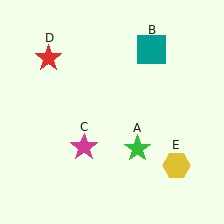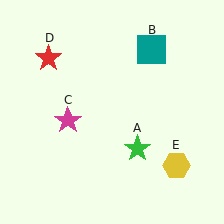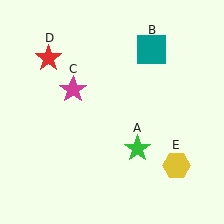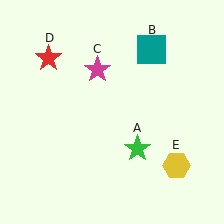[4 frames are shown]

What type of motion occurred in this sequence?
The magenta star (object C) rotated clockwise around the center of the scene.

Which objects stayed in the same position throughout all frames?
Green star (object A) and teal square (object B) and red star (object D) and yellow hexagon (object E) remained stationary.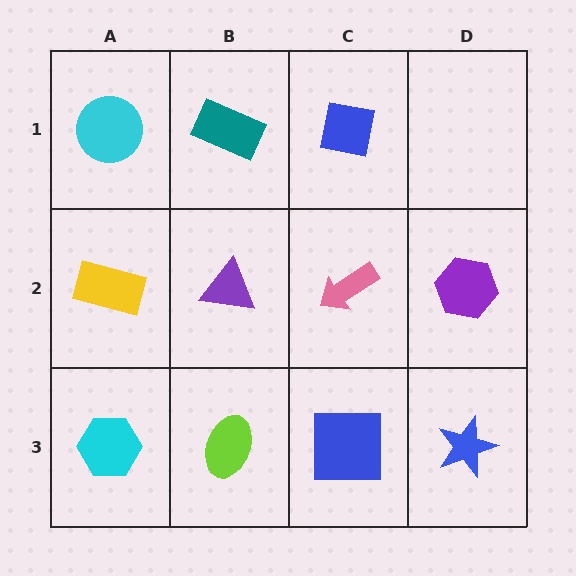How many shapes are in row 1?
3 shapes.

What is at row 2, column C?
A pink arrow.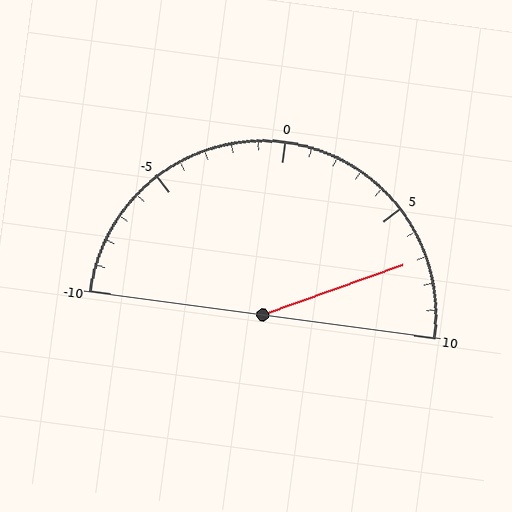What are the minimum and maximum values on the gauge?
The gauge ranges from -10 to 10.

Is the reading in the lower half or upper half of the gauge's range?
The reading is in the upper half of the range (-10 to 10).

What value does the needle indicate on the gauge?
The needle indicates approximately 7.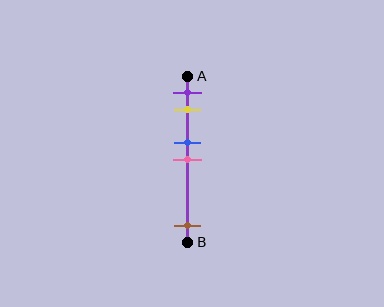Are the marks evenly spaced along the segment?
No, the marks are not evenly spaced.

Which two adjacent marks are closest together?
The blue and pink marks are the closest adjacent pair.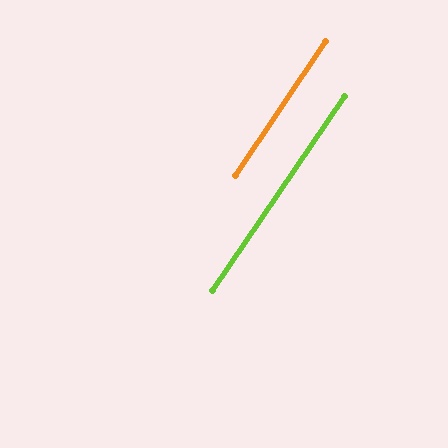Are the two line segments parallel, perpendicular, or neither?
Parallel — their directions differ by only 0.4°.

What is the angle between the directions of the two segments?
Approximately 0 degrees.